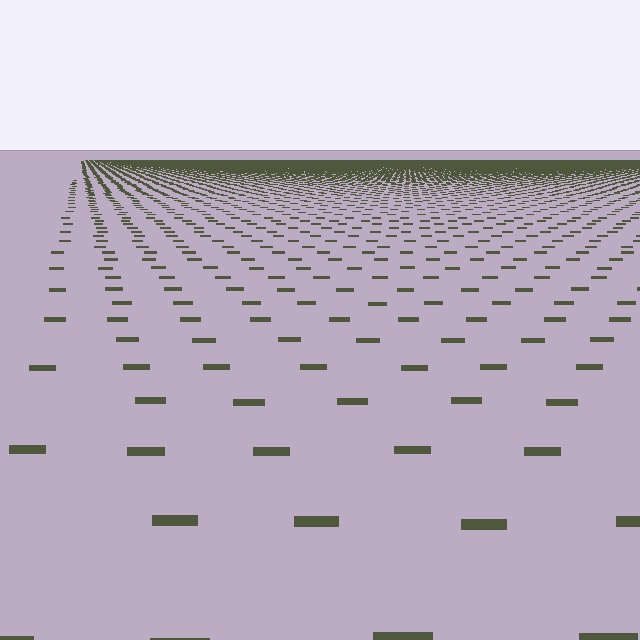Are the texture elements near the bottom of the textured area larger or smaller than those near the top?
Larger. Near the bottom, elements are closer to the viewer and appear at a bigger on-screen size.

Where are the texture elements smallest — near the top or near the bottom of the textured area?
Near the top.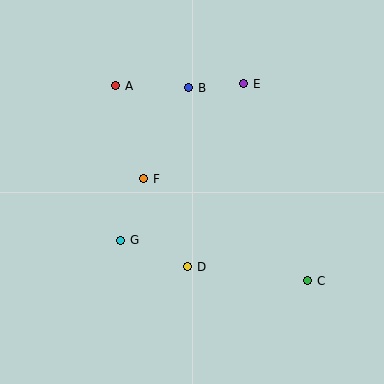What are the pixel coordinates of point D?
Point D is at (188, 267).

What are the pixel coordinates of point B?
Point B is at (189, 88).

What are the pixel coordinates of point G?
Point G is at (121, 240).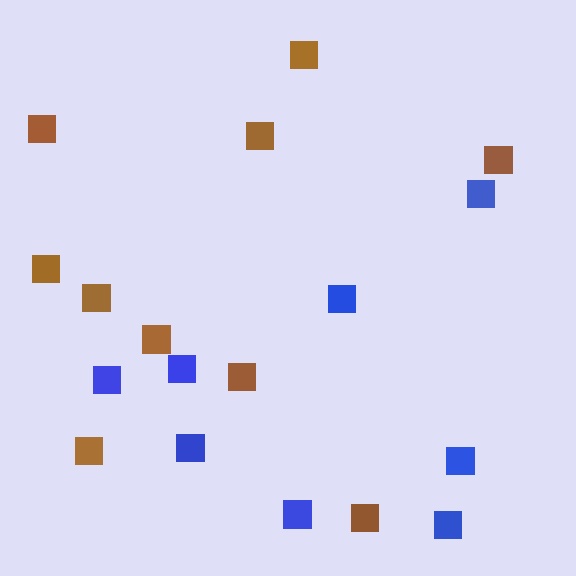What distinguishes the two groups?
There are 2 groups: one group of blue squares (8) and one group of brown squares (10).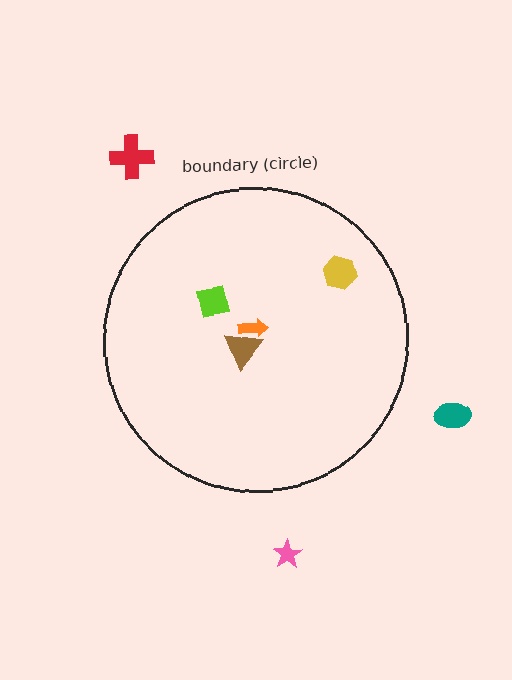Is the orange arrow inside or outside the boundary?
Inside.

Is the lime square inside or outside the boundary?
Inside.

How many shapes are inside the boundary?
4 inside, 3 outside.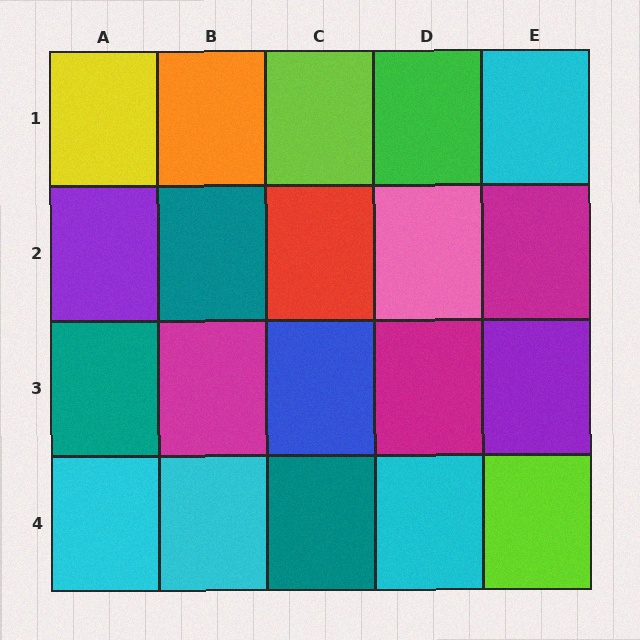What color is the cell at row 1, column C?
Lime.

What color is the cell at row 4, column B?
Cyan.